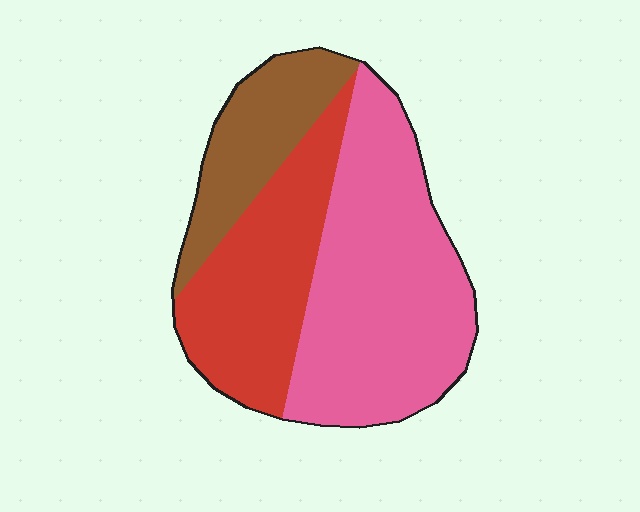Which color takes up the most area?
Pink, at roughly 50%.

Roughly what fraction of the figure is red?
Red takes up about one third (1/3) of the figure.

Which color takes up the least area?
Brown, at roughly 20%.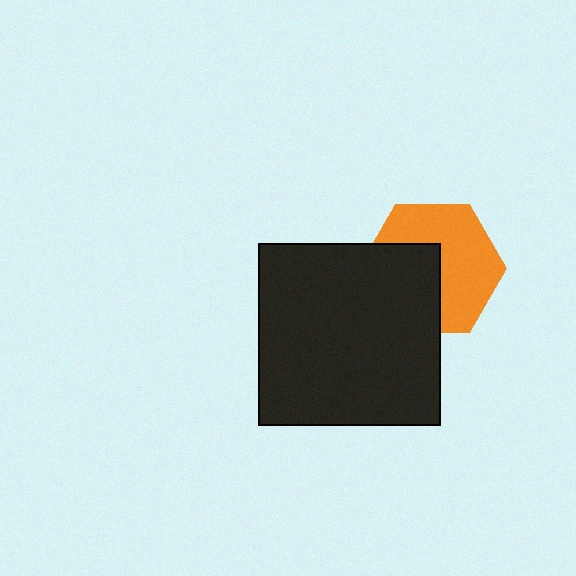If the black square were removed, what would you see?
You would see the complete orange hexagon.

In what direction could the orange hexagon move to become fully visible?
The orange hexagon could move toward the upper-right. That would shift it out from behind the black square entirely.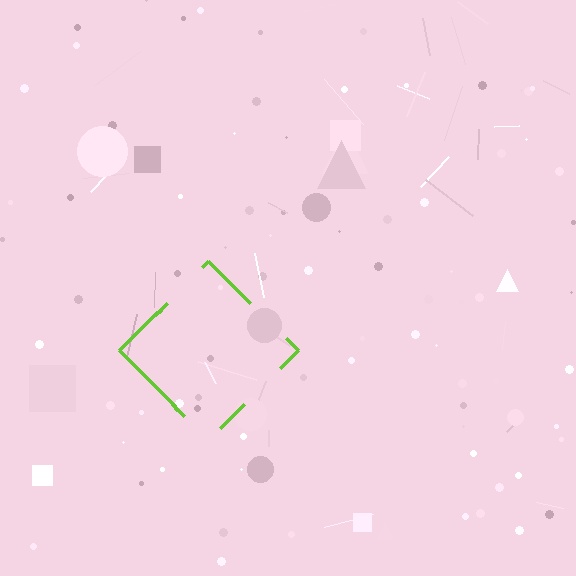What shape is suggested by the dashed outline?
The dashed outline suggests a diamond.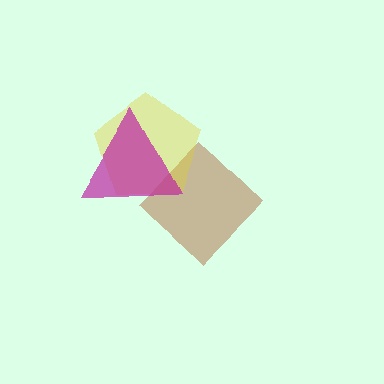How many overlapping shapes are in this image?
There are 3 overlapping shapes in the image.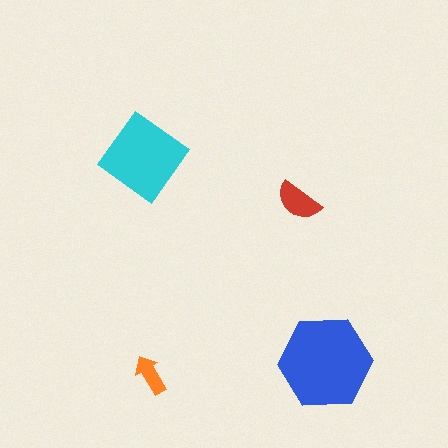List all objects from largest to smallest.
The blue hexagon, the cyan diamond, the red semicircle, the orange arrow.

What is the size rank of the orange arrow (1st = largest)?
4th.